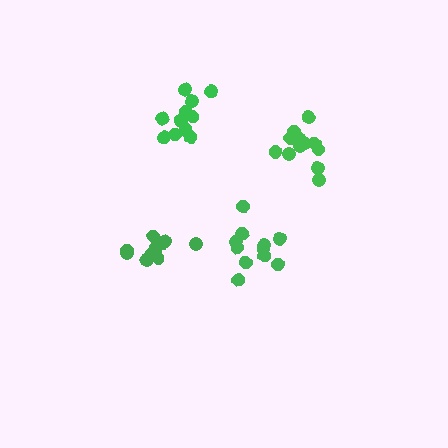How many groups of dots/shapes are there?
There are 4 groups.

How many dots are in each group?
Group 1: 11 dots, Group 2: 12 dots, Group 3: 12 dots, Group 4: 11 dots (46 total).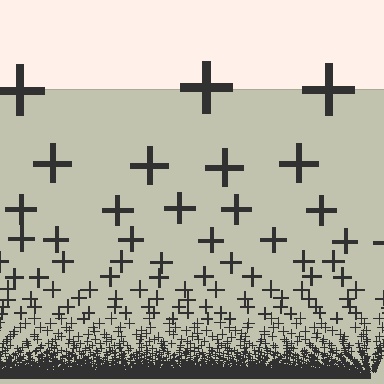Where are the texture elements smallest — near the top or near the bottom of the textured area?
Near the bottom.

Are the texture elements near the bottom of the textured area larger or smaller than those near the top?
Smaller. The gradient is inverted — elements near the bottom are smaller and denser.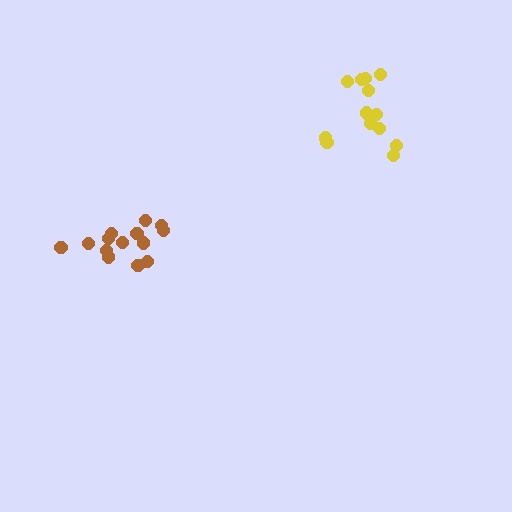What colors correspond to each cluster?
The clusters are colored: brown, yellow.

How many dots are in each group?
Group 1: 14 dots, Group 2: 13 dots (27 total).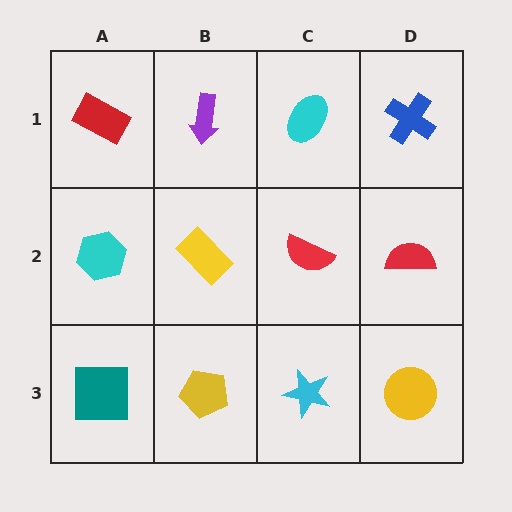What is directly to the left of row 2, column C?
A yellow rectangle.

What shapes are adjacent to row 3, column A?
A cyan hexagon (row 2, column A), a yellow pentagon (row 3, column B).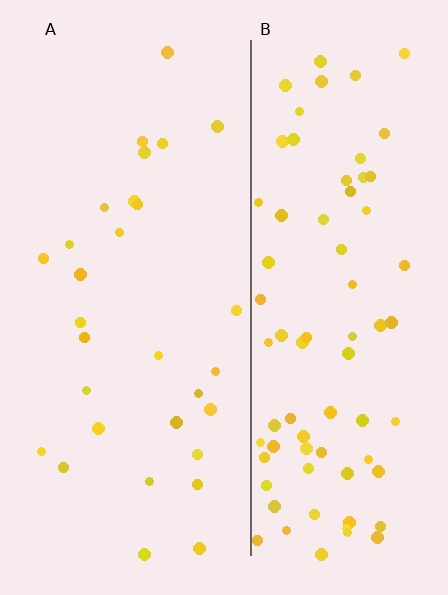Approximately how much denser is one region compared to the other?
Approximately 2.6× — region B over region A.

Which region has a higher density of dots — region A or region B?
B (the right).